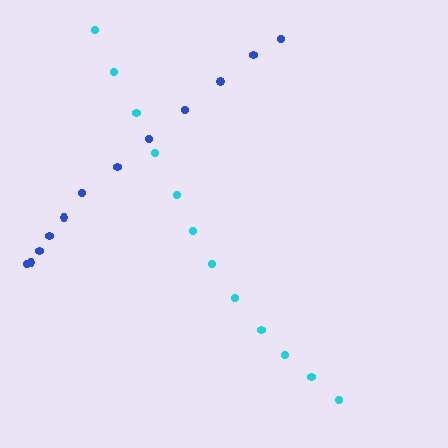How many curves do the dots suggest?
There are 2 distinct paths.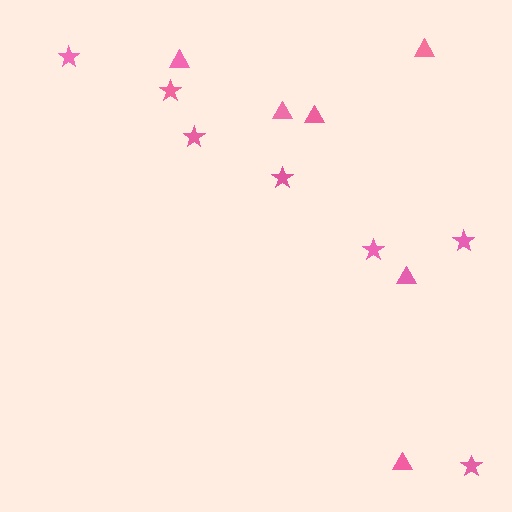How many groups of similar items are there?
There are 2 groups: one group of stars (7) and one group of triangles (6).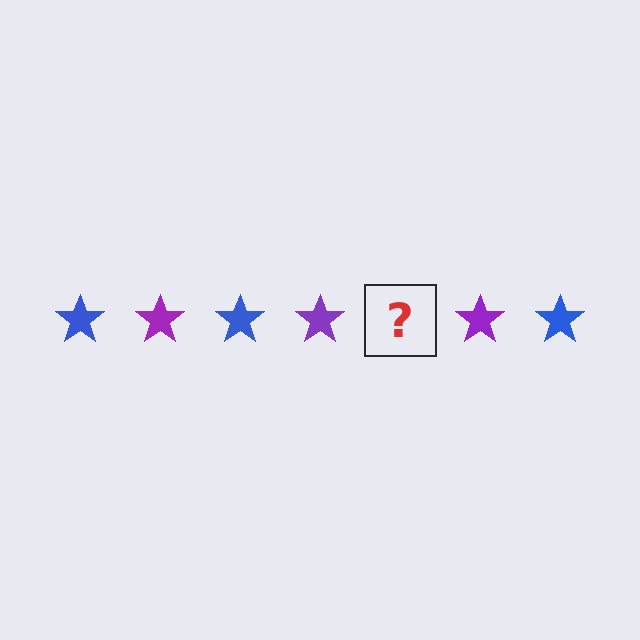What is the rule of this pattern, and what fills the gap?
The rule is that the pattern cycles through blue, purple stars. The gap should be filled with a blue star.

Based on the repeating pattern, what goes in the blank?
The blank should be a blue star.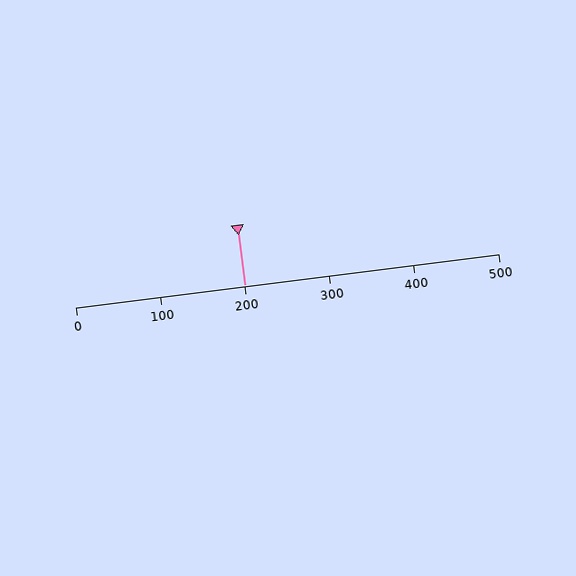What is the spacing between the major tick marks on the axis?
The major ticks are spaced 100 apart.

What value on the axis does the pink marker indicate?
The marker indicates approximately 200.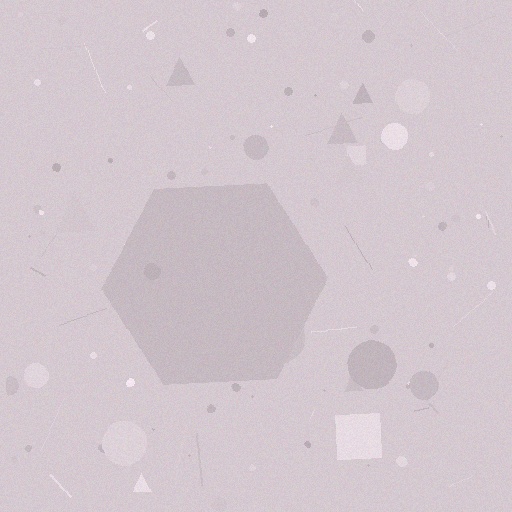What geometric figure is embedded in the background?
A hexagon is embedded in the background.